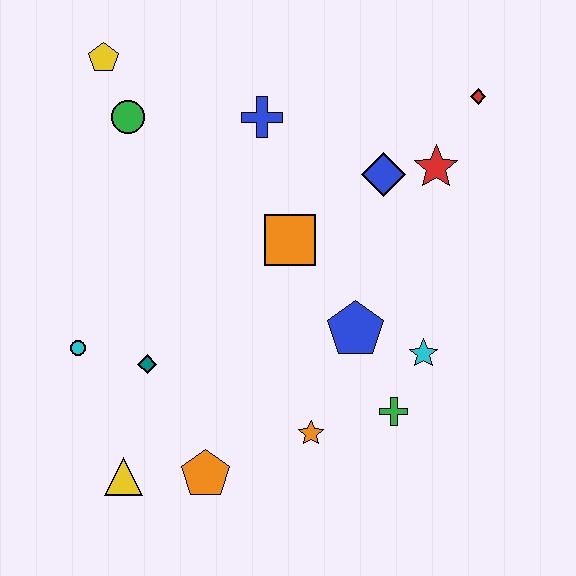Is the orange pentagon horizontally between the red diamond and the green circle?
Yes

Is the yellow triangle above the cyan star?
No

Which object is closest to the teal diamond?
The cyan circle is closest to the teal diamond.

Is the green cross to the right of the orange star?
Yes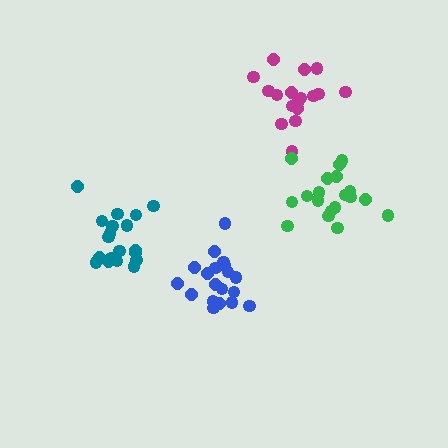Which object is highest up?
The magenta cluster is topmost.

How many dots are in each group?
Group 1: 17 dots, Group 2: 19 dots, Group 3: 19 dots, Group 4: 19 dots (74 total).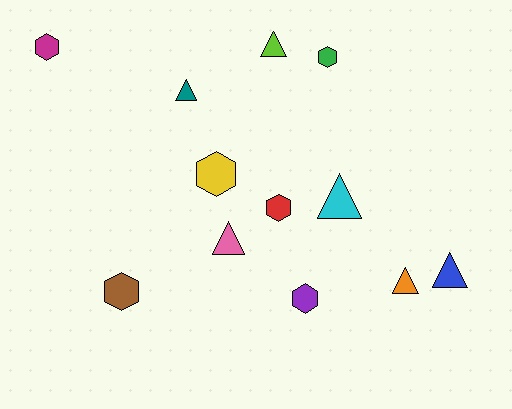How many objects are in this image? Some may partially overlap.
There are 12 objects.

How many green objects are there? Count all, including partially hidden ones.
There is 1 green object.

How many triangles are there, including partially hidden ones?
There are 6 triangles.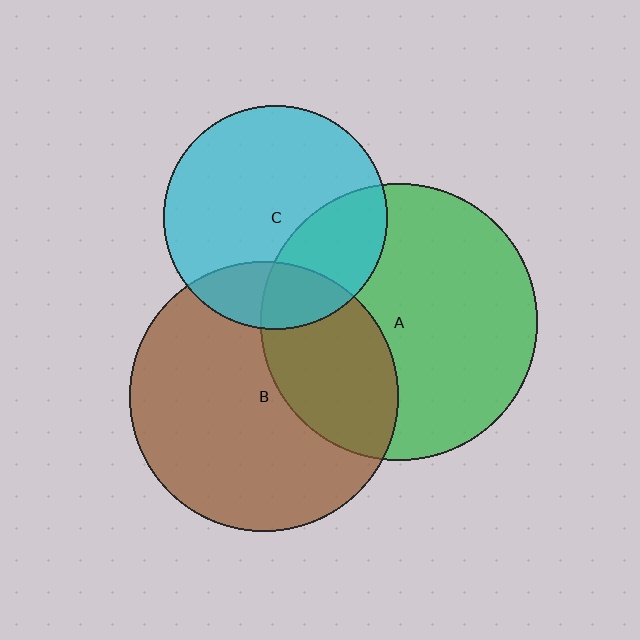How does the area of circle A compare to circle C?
Approximately 1.5 times.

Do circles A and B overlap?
Yes.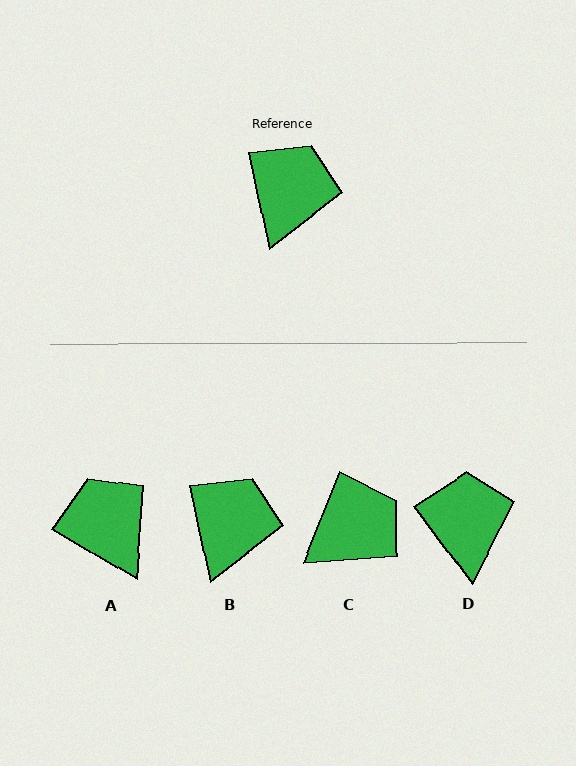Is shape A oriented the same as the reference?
No, it is off by about 48 degrees.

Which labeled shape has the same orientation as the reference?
B.